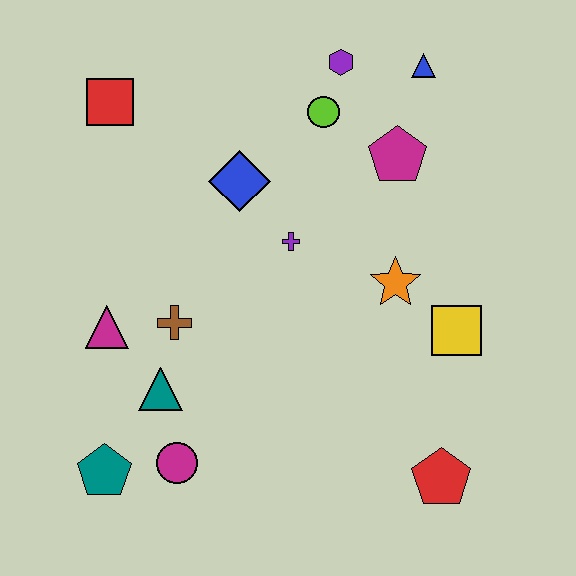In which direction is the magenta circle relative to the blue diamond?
The magenta circle is below the blue diamond.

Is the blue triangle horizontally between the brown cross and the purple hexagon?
No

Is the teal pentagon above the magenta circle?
No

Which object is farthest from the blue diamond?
The red pentagon is farthest from the blue diamond.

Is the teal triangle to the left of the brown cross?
Yes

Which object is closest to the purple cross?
The blue diamond is closest to the purple cross.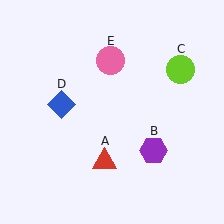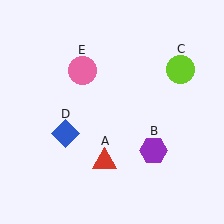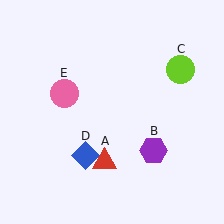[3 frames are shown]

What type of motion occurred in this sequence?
The blue diamond (object D), pink circle (object E) rotated counterclockwise around the center of the scene.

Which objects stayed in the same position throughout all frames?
Red triangle (object A) and purple hexagon (object B) and lime circle (object C) remained stationary.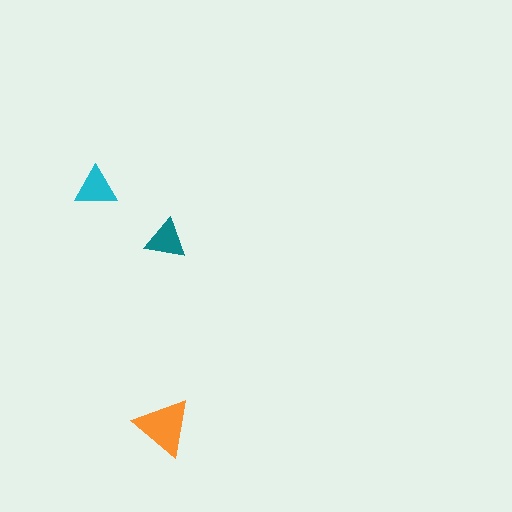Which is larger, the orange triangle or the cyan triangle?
The orange one.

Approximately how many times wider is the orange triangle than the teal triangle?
About 1.5 times wider.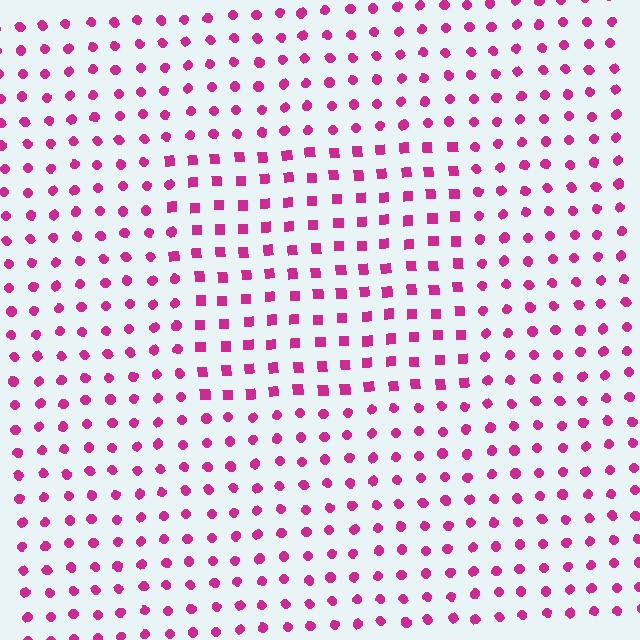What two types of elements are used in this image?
The image uses squares inside the rectangle region and circles outside it.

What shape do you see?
I see a rectangle.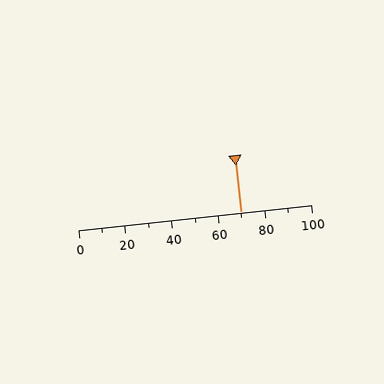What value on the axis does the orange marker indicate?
The marker indicates approximately 70.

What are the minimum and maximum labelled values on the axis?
The axis runs from 0 to 100.